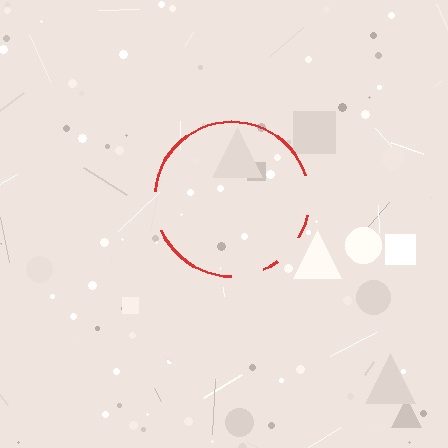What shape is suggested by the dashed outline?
The dashed outline suggests a circle.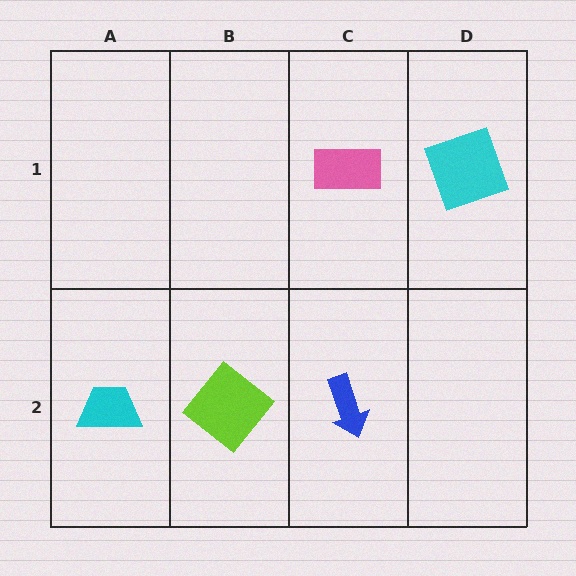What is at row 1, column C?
A pink rectangle.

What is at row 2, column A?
A cyan trapezoid.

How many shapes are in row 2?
3 shapes.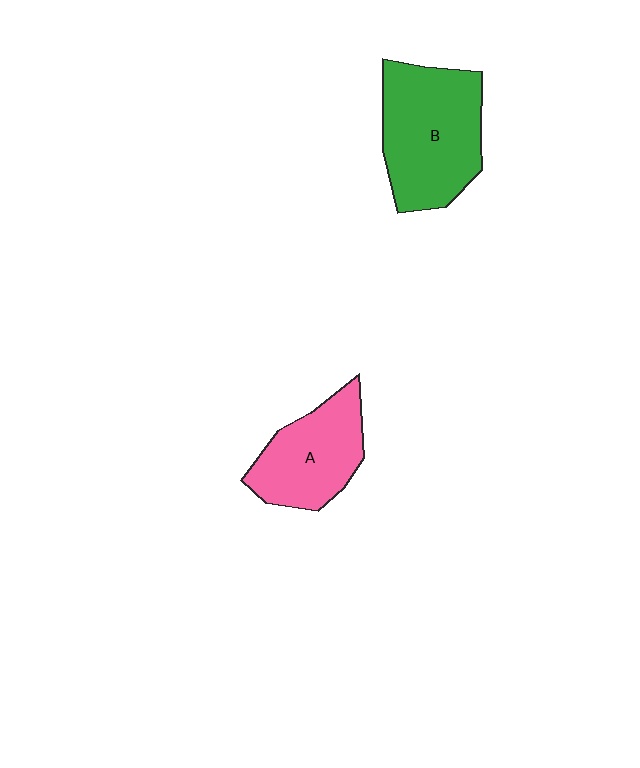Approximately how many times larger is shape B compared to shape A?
Approximately 1.4 times.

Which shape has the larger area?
Shape B (green).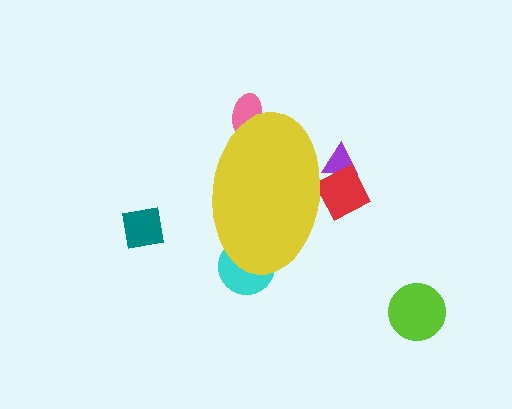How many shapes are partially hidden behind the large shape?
4 shapes are partially hidden.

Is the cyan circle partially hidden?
Yes, the cyan circle is partially hidden behind the yellow ellipse.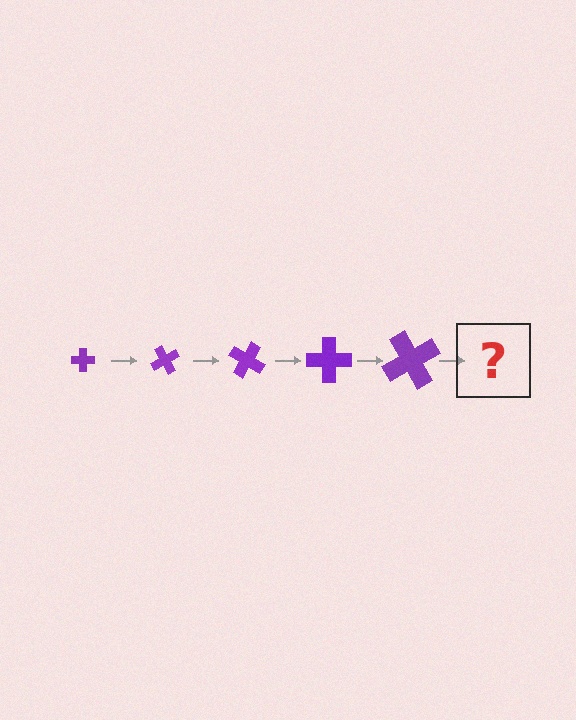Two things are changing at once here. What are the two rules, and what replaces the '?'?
The two rules are that the cross grows larger each step and it rotates 60 degrees each step. The '?' should be a cross, larger than the previous one and rotated 300 degrees from the start.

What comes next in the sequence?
The next element should be a cross, larger than the previous one and rotated 300 degrees from the start.